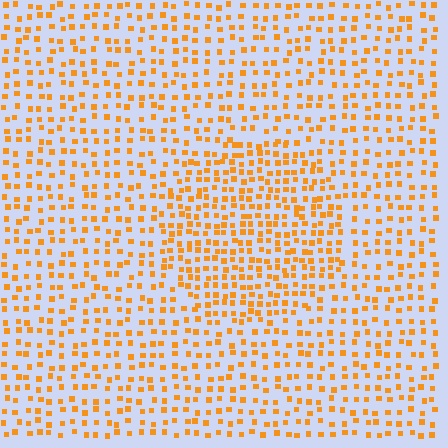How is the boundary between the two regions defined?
The boundary is defined by a change in element density (approximately 1.6x ratio). All elements are the same color, size, and shape.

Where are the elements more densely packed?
The elements are more densely packed inside the circle boundary.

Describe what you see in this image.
The image contains small orange elements arranged at two different densities. A circle-shaped region is visible where the elements are more densely packed than the surrounding area.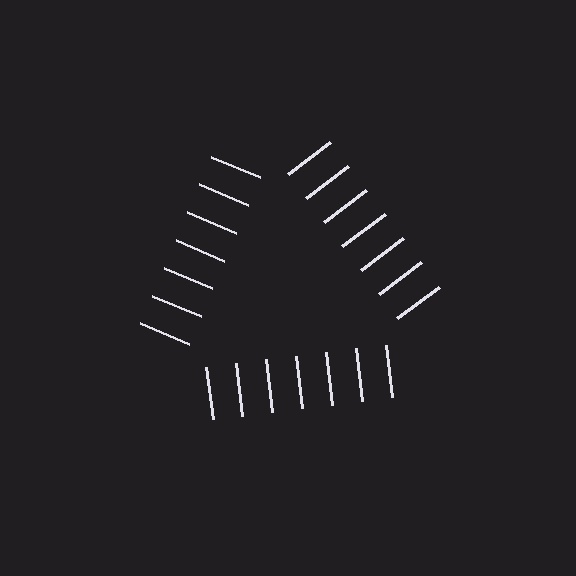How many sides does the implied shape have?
3 sides — the line-ends trace a triangle.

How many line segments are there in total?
21 — 7 along each of the 3 edges.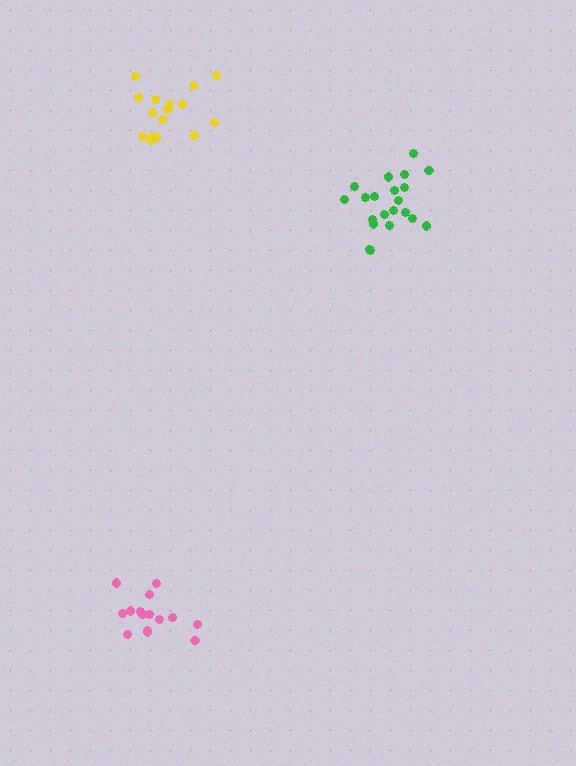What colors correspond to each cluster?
The clusters are colored: yellow, pink, green.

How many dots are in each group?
Group 1: 16 dots, Group 2: 15 dots, Group 3: 21 dots (52 total).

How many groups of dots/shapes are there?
There are 3 groups.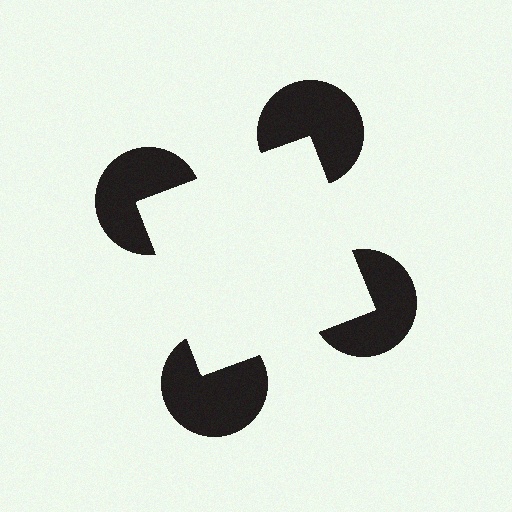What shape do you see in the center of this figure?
An illusory square — its edges are inferred from the aligned wedge cuts in the pac-man discs, not physically drawn.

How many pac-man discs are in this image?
There are 4 — one at each vertex of the illusory square.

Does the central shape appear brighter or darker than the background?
It typically appears slightly brighter than the background, even though no actual brightness change is drawn.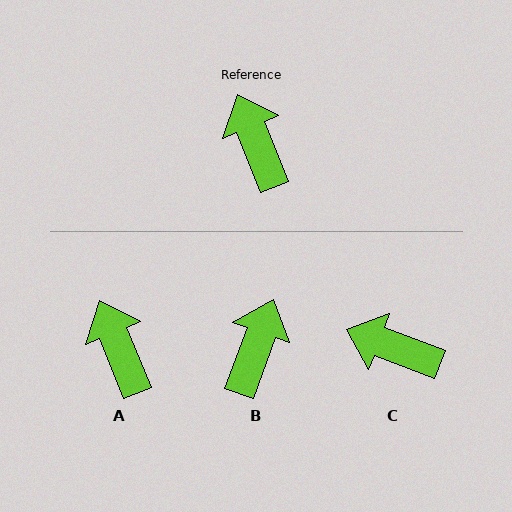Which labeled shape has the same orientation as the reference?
A.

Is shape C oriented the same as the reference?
No, it is off by about 47 degrees.